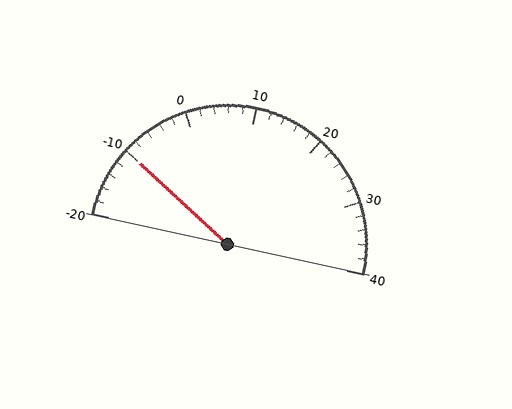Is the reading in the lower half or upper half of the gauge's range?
The reading is in the lower half of the range (-20 to 40).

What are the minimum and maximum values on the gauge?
The gauge ranges from -20 to 40.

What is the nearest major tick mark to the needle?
The nearest major tick mark is -10.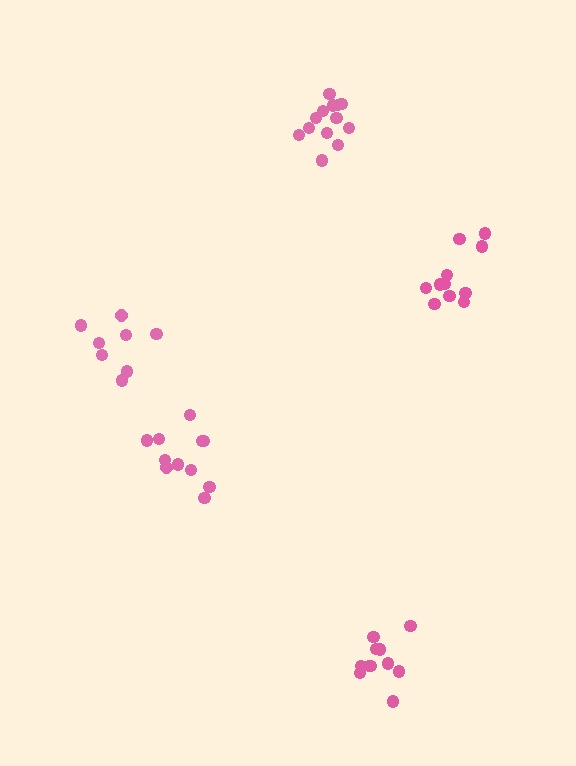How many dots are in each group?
Group 1: 13 dots, Group 2: 11 dots, Group 3: 11 dots, Group 4: 11 dots, Group 5: 8 dots (54 total).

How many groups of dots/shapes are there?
There are 5 groups.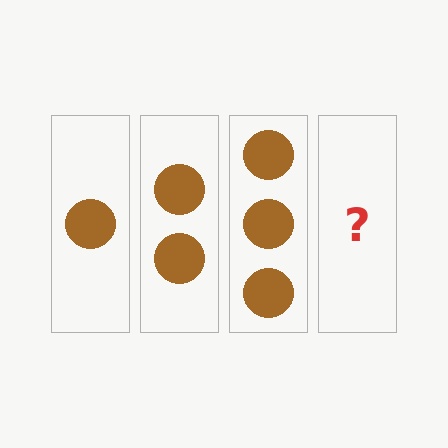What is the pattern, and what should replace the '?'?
The pattern is that each step adds one more circle. The '?' should be 4 circles.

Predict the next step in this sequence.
The next step is 4 circles.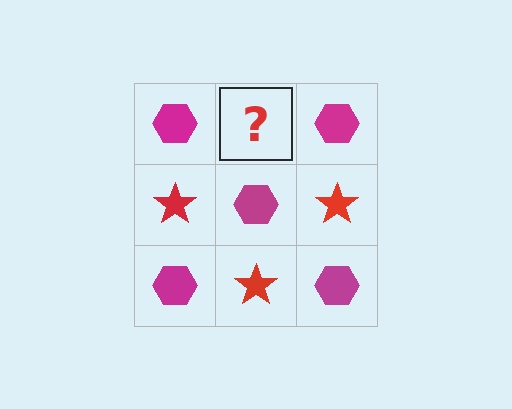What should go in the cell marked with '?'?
The missing cell should contain a red star.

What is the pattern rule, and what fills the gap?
The rule is that it alternates magenta hexagon and red star in a checkerboard pattern. The gap should be filled with a red star.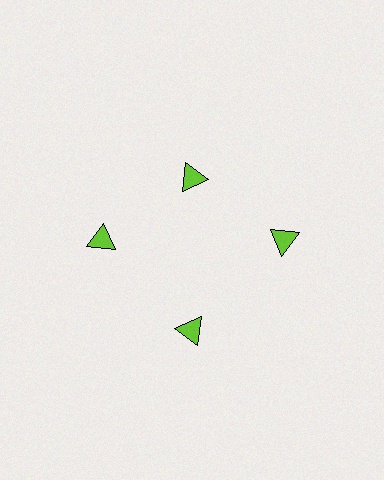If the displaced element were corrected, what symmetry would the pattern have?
It would have 4-fold rotational symmetry — the pattern would map onto itself every 90 degrees.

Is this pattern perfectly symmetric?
No. The 4 lime triangles are arranged in a ring, but one element near the 12 o'clock position is pulled inward toward the center, breaking the 4-fold rotational symmetry.